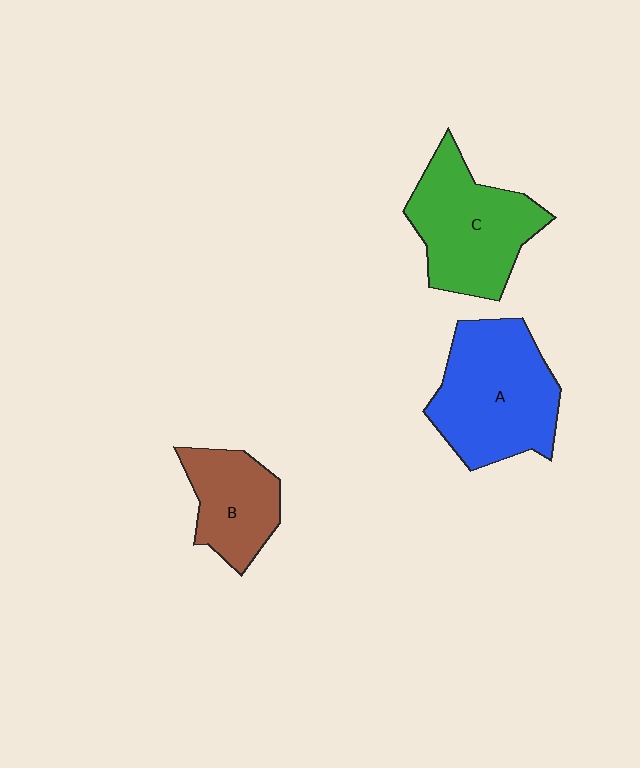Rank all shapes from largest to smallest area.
From largest to smallest: A (blue), C (green), B (brown).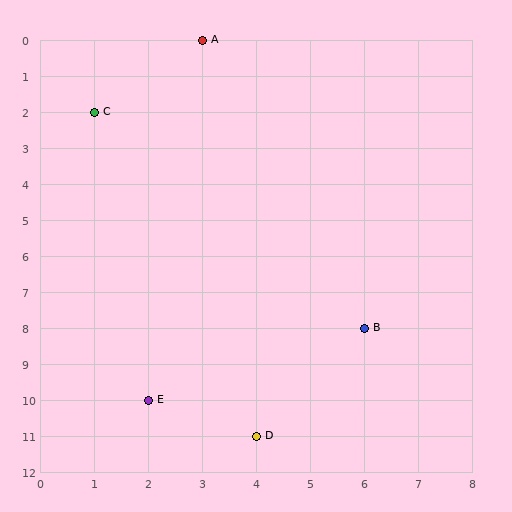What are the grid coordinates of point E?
Point E is at grid coordinates (2, 10).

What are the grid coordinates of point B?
Point B is at grid coordinates (6, 8).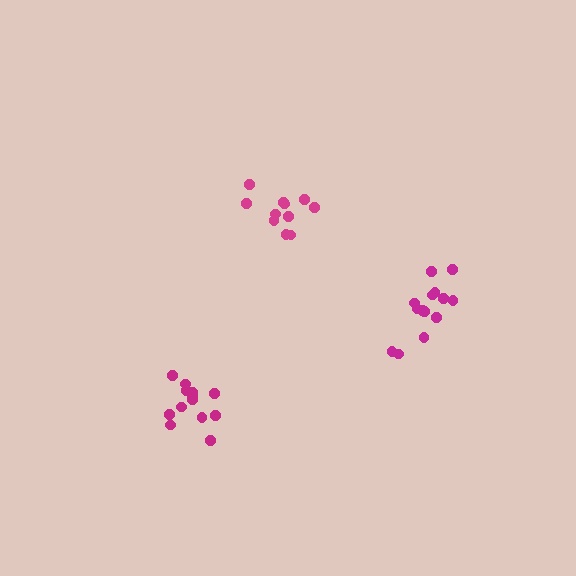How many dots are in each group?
Group 1: 14 dots, Group 2: 13 dots, Group 3: 11 dots (38 total).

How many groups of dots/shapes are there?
There are 3 groups.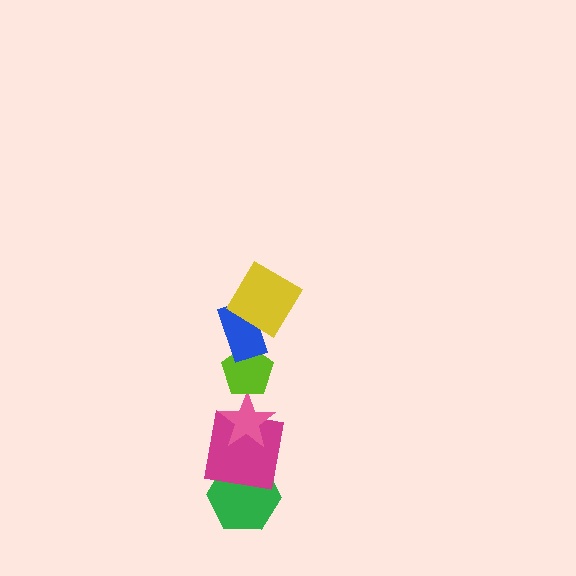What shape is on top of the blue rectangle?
The yellow diamond is on top of the blue rectangle.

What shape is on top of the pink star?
The lime pentagon is on top of the pink star.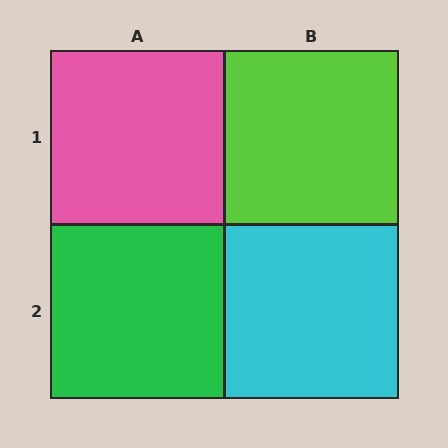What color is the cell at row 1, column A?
Pink.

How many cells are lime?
1 cell is lime.